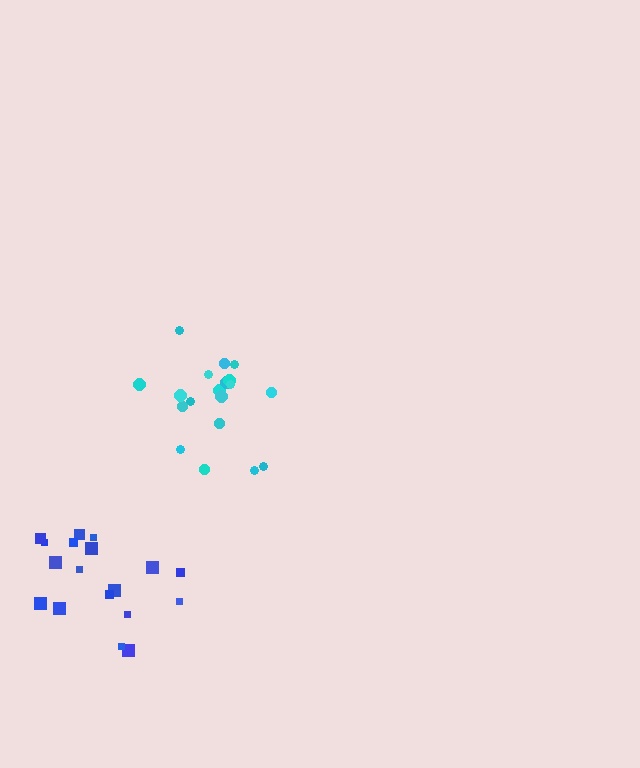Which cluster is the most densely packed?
Cyan.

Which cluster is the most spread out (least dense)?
Blue.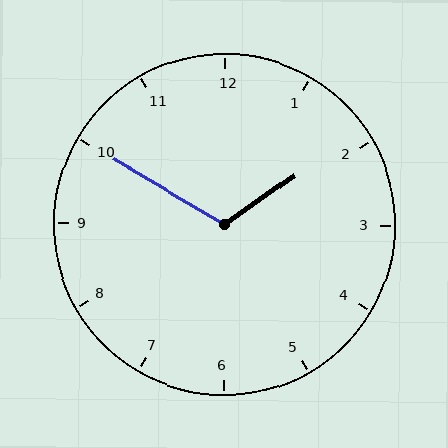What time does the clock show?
1:50.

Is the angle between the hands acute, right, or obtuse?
It is obtuse.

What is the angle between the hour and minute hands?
Approximately 115 degrees.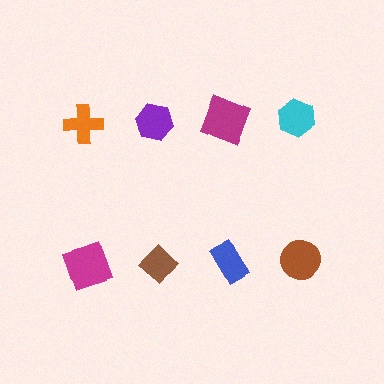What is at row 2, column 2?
A brown diamond.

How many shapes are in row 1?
4 shapes.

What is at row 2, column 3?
A blue rectangle.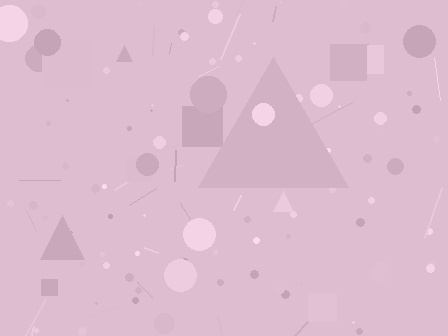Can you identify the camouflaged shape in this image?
The camouflaged shape is a triangle.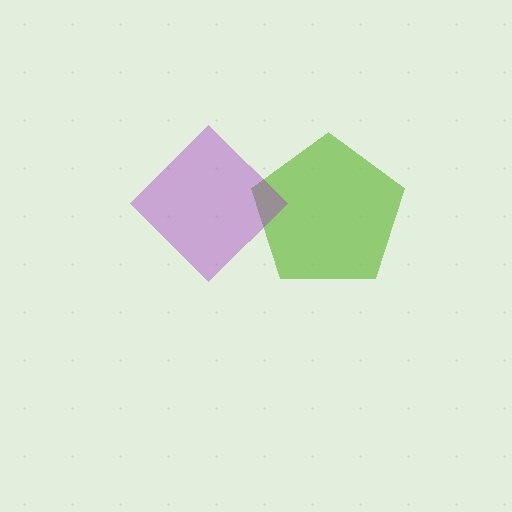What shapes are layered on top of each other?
The layered shapes are: a lime pentagon, a purple diamond.